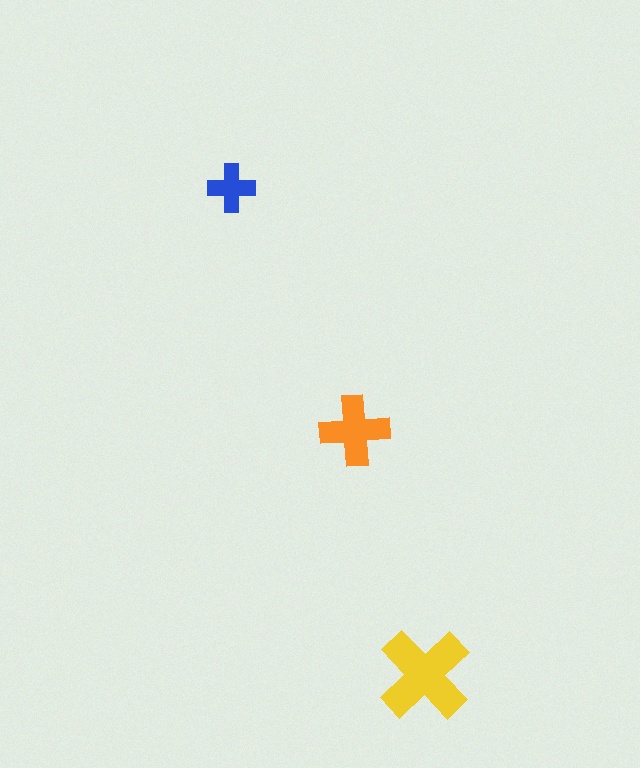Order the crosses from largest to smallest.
the yellow one, the orange one, the blue one.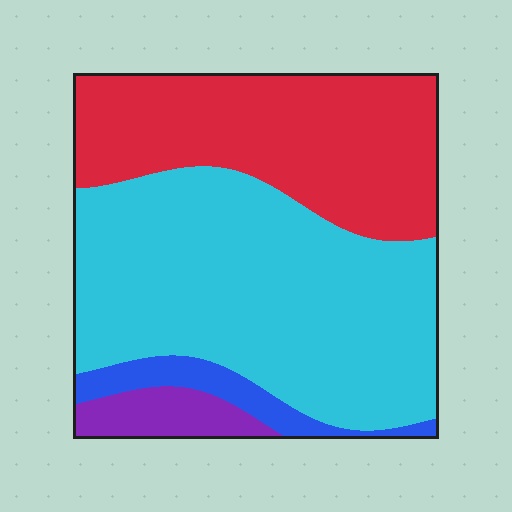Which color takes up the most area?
Cyan, at roughly 55%.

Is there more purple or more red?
Red.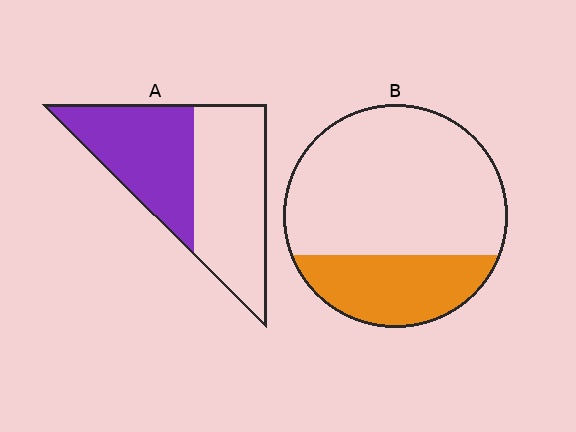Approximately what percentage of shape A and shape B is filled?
A is approximately 45% and B is approximately 30%.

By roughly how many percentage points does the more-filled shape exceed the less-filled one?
By roughly 20 percentage points (A over B).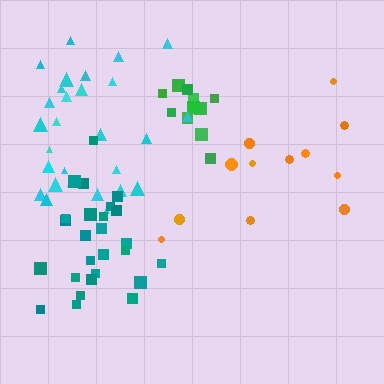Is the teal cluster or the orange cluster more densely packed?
Teal.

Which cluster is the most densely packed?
Green.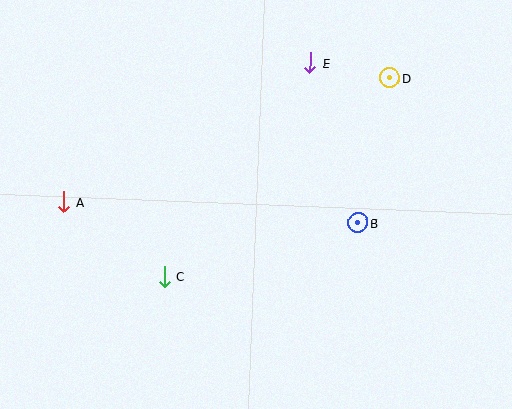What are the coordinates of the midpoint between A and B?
The midpoint between A and B is at (211, 212).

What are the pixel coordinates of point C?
Point C is at (164, 277).